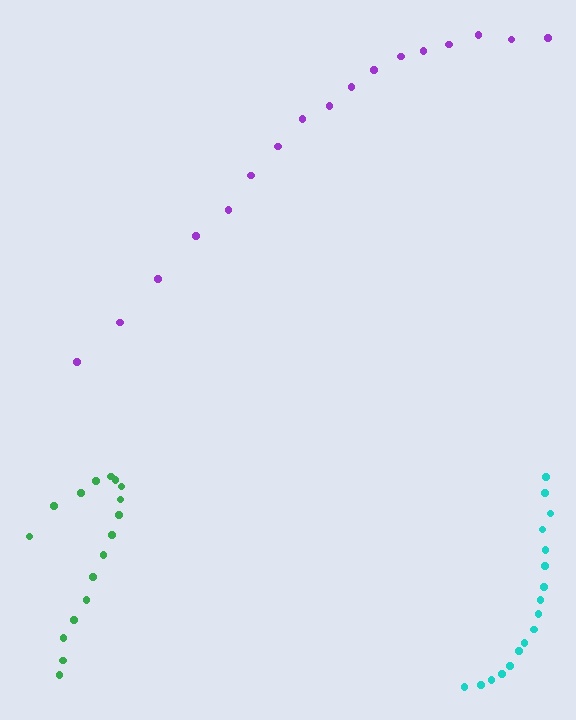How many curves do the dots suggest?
There are 3 distinct paths.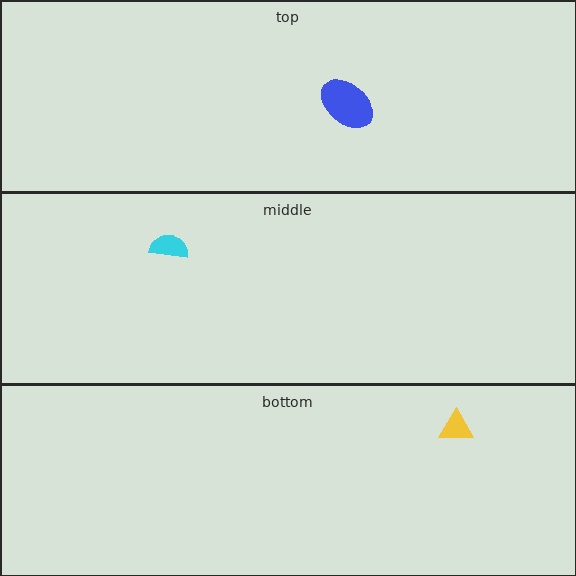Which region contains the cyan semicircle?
The middle region.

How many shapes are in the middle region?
1.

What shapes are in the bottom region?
The yellow triangle.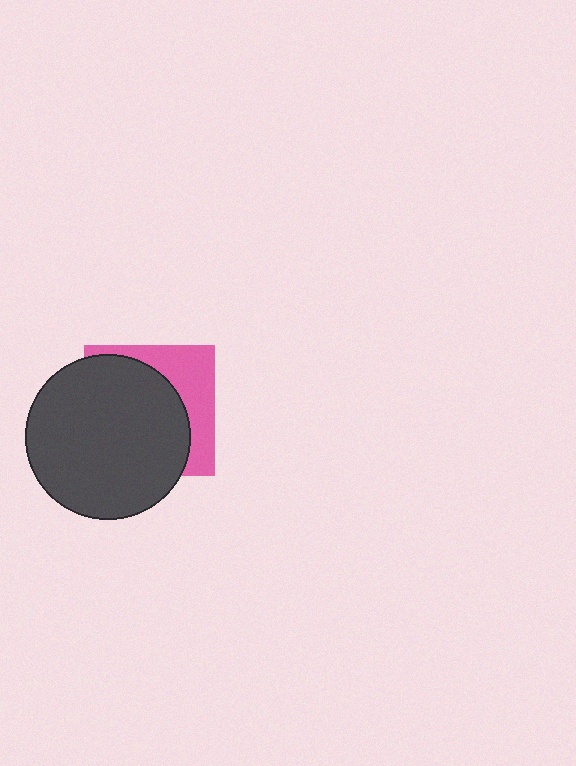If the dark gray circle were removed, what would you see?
You would see the complete pink square.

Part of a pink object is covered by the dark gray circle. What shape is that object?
It is a square.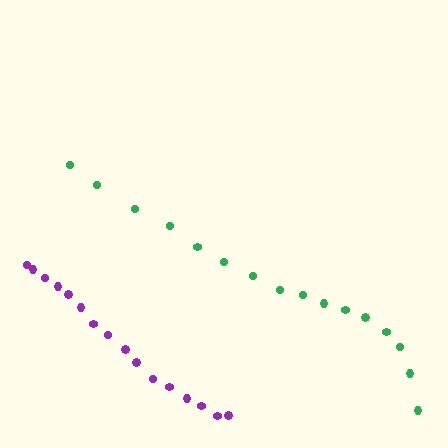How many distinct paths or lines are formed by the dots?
There are 2 distinct paths.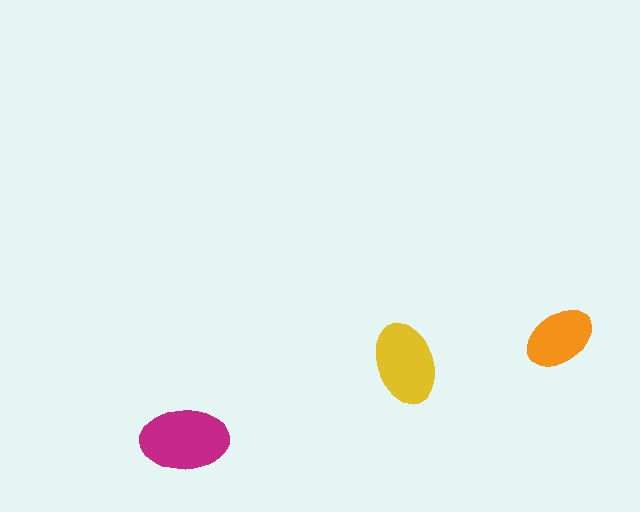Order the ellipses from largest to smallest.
the magenta one, the yellow one, the orange one.